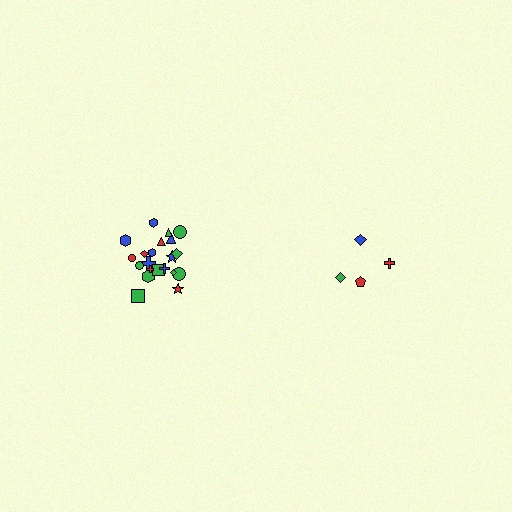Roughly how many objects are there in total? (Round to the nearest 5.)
Roughly 25 objects in total.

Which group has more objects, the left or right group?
The left group.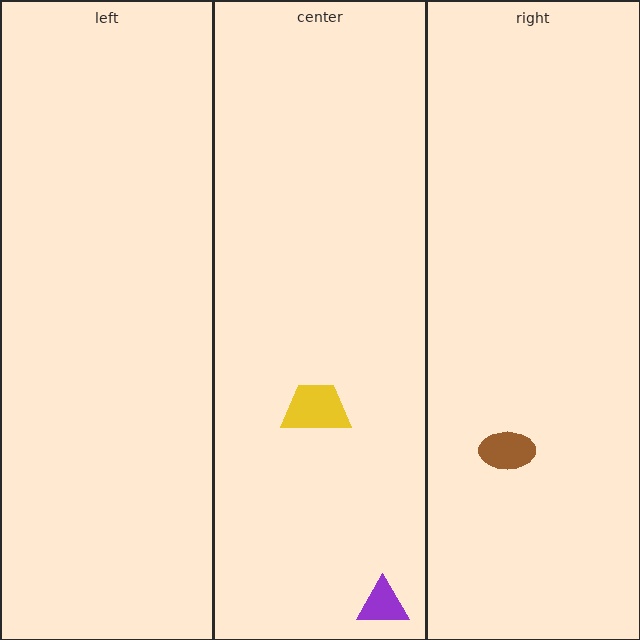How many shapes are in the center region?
2.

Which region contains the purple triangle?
The center region.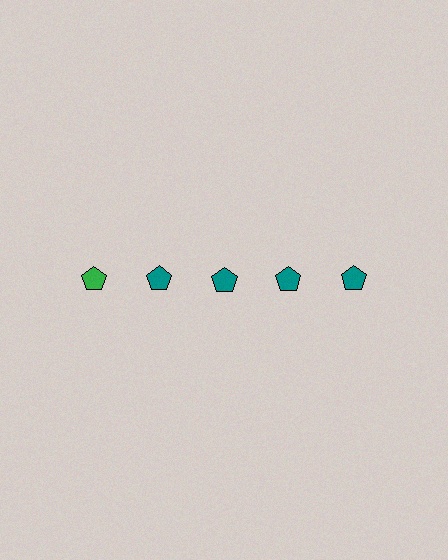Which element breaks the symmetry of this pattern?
The green pentagon in the top row, leftmost column breaks the symmetry. All other shapes are teal pentagons.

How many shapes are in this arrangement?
There are 5 shapes arranged in a grid pattern.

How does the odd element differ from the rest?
It has a different color: green instead of teal.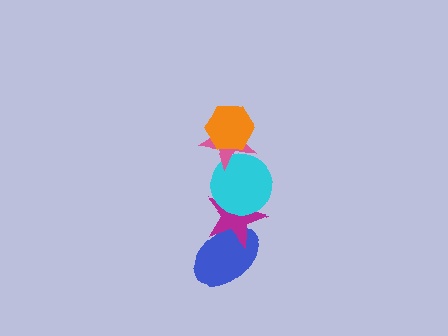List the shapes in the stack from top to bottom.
From top to bottom: the orange hexagon, the pink star, the cyan circle, the magenta star, the blue ellipse.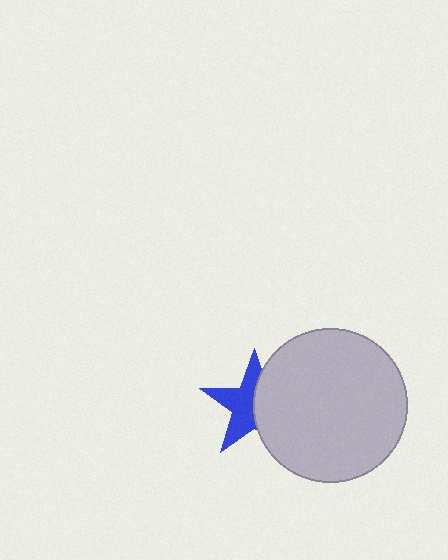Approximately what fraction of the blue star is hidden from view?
Roughly 46% of the blue star is hidden behind the light gray circle.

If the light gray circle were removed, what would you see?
You would see the complete blue star.